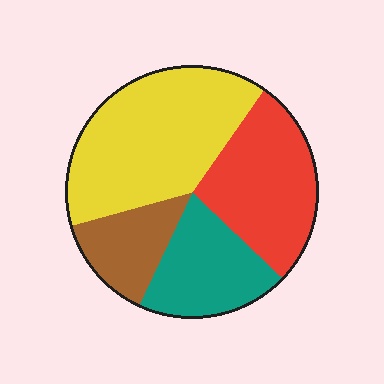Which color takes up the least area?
Brown, at roughly 15%.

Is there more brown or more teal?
Teal.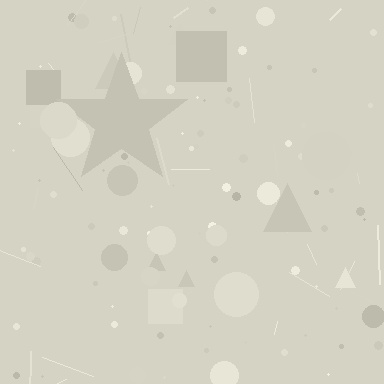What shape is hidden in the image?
A star is hidden in the image.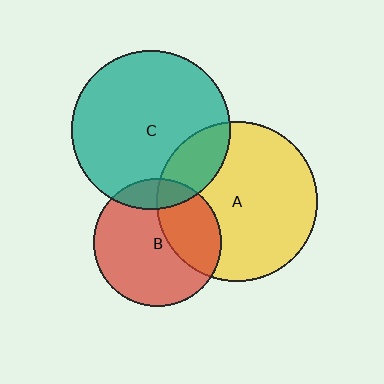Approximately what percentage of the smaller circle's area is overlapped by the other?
Approximately 20%.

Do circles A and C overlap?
Yes.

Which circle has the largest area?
Circle A (yellow).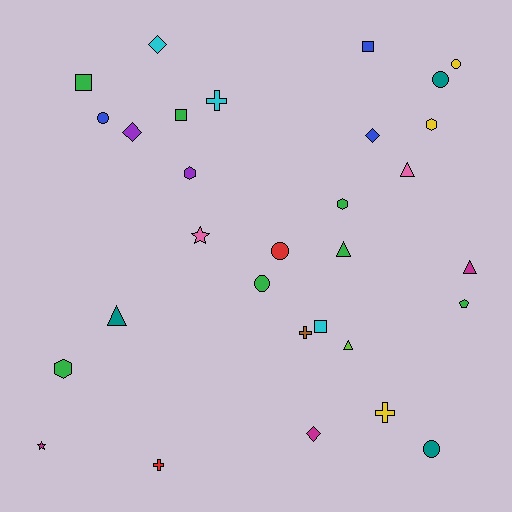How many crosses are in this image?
There are 4 crosses.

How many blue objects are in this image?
There are 3 blue objects.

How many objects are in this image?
There are 30 objects.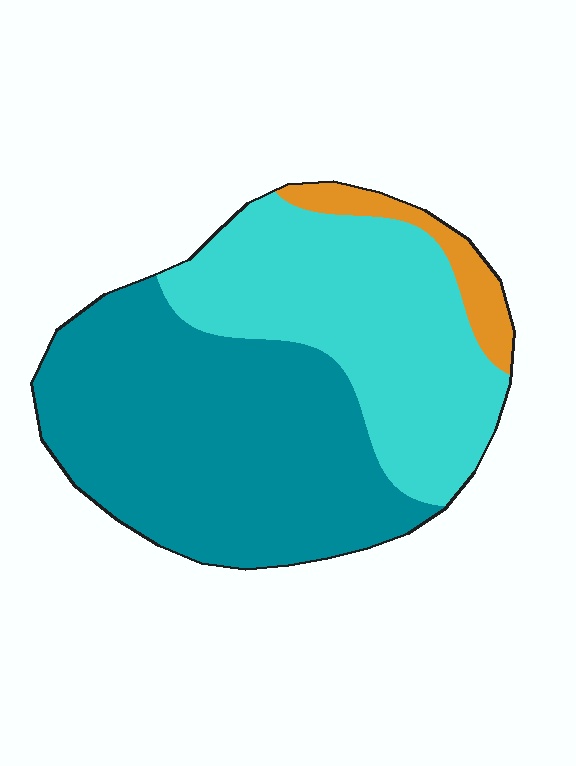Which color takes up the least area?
Orange, at roughly 5%.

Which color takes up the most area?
Teal, at roughly 55%.